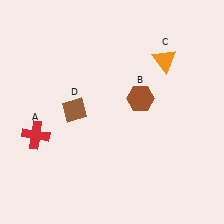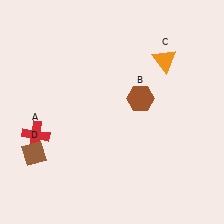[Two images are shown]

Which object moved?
The brown diamond (D) moved down.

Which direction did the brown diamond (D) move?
The brown diamond (D) moved down.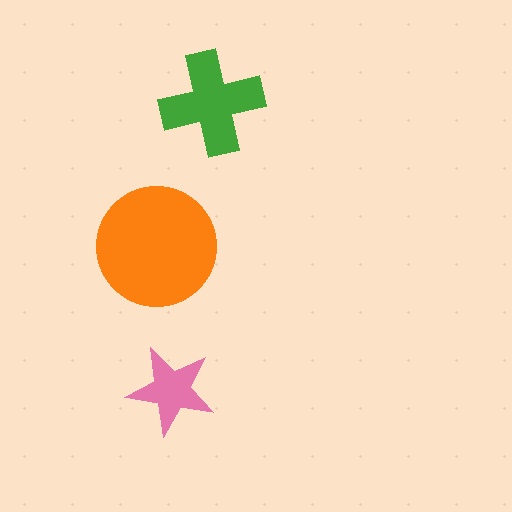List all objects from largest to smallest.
The orange circle, the green cross, the pink star.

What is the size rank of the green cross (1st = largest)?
2nd.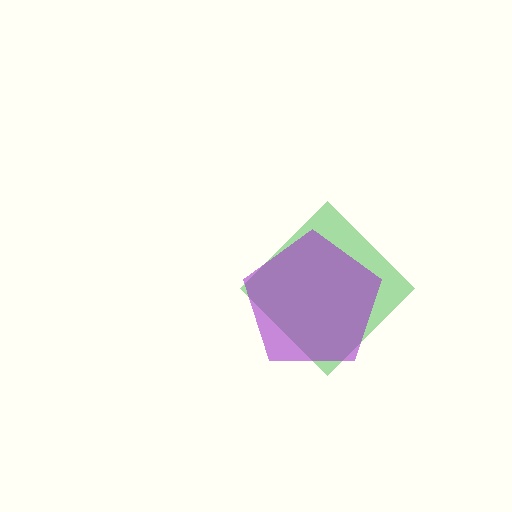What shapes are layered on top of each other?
The layered shapes are: a green diamond, a purple pentagon.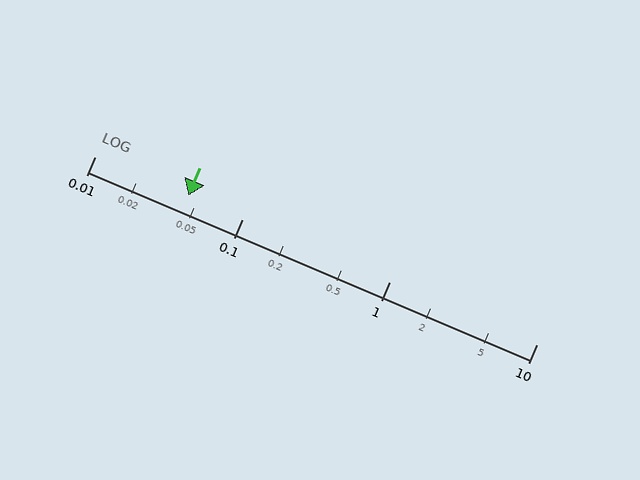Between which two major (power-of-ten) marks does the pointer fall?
The pointer is between 0.01 and 0.1.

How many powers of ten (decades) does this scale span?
The scale spans 3 decades, from 0.01 to 10.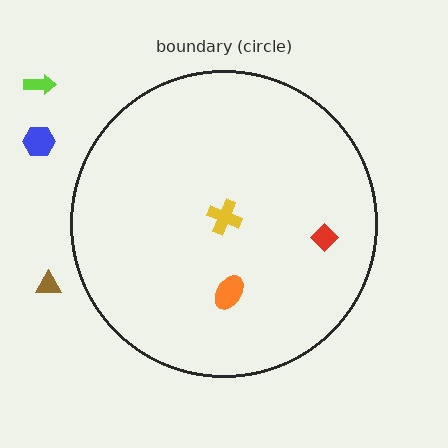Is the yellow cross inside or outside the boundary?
Inside.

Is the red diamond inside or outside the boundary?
Inside.